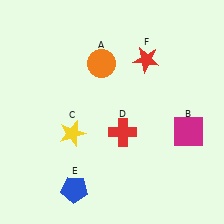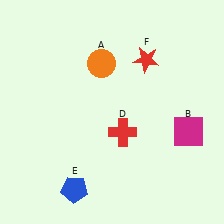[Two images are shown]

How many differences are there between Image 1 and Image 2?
There is 1 difference between the two images.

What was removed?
The yellow star (C) was removed in Image 2.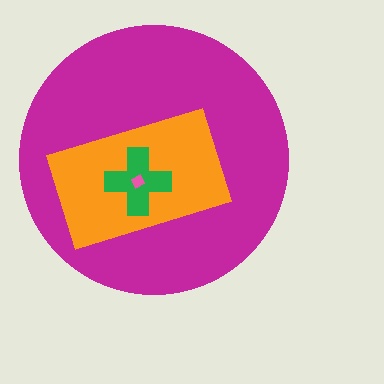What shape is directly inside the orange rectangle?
The green cross.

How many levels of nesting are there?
4.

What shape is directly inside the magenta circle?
The orange rectangle.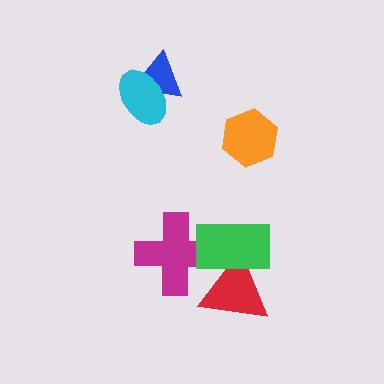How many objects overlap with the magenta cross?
2 objects overlap with the magenta cross.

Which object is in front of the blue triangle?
The cyan ellipse is in front of the blue triangle.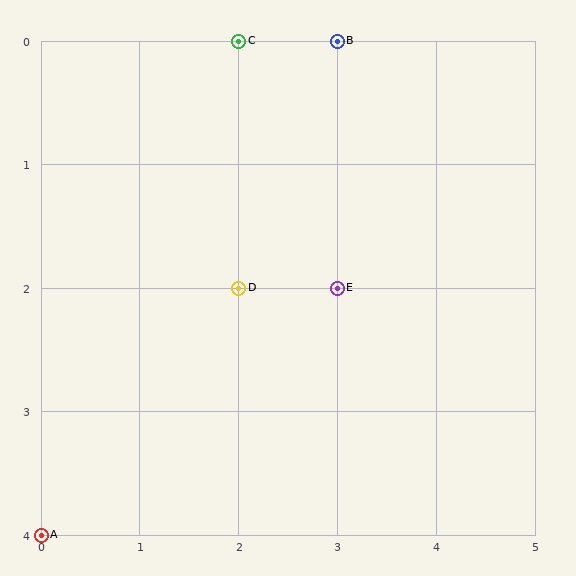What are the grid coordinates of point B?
Point B is at grid coordinates (3, 0).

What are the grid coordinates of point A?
Point A is at grid coordinates (0, 4).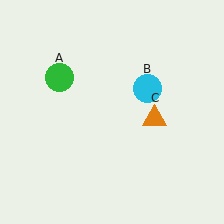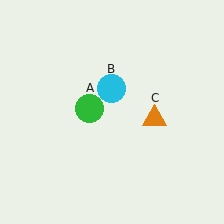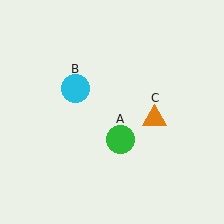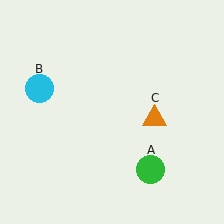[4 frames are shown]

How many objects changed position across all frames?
2 objects changed position: green circle (object A), cyan circle (object B).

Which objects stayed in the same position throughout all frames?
Orange triangle (object C) remained stationary.